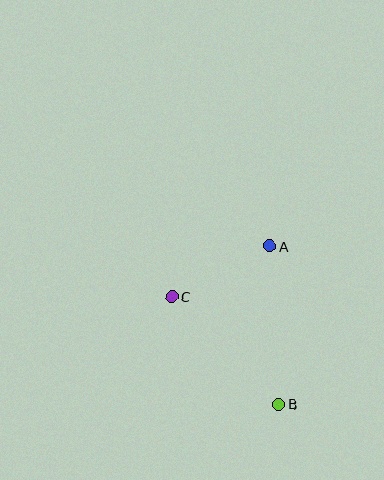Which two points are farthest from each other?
Points A and B are farthest from each other.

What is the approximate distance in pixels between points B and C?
The distance between B and C is approximately 152 pixels.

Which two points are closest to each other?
Points A and C are closest to each other.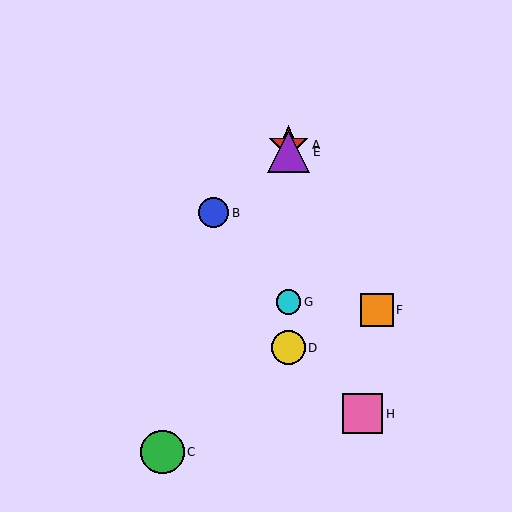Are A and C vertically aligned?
No, A is at x≈288 and C is at x≈163.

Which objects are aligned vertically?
Objects A, D, E, G are aligned vertically.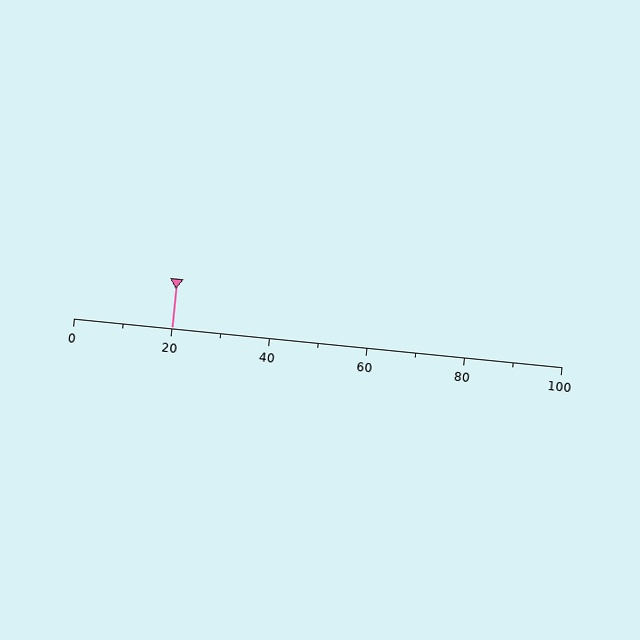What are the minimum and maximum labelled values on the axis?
The axis runs from 0 to 100.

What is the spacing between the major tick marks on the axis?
The major ticks are spaced 20 apart.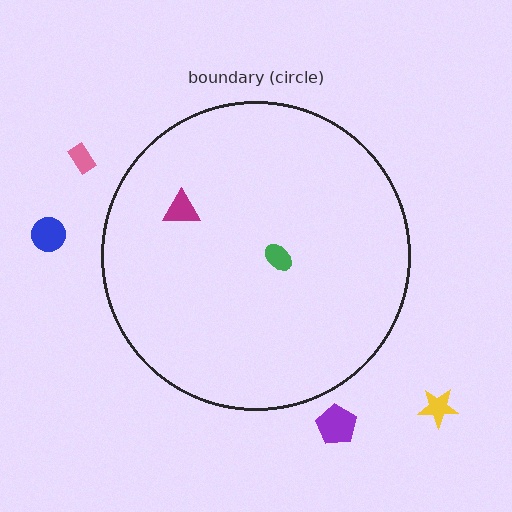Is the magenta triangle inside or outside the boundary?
Inside.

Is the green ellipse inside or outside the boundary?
Inside.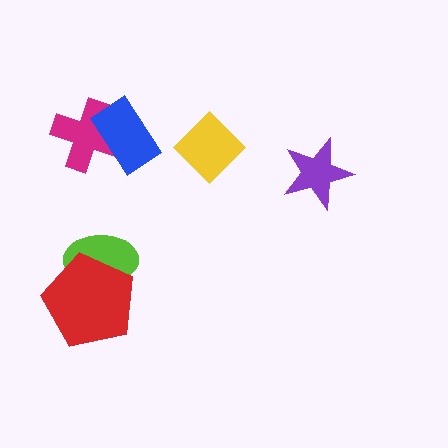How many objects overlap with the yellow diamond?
0 objects overlap with the yellow diamond.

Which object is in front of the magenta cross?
The blue rectangle is in front of the magenta cross.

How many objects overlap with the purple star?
0 objects overlap with the purple star.